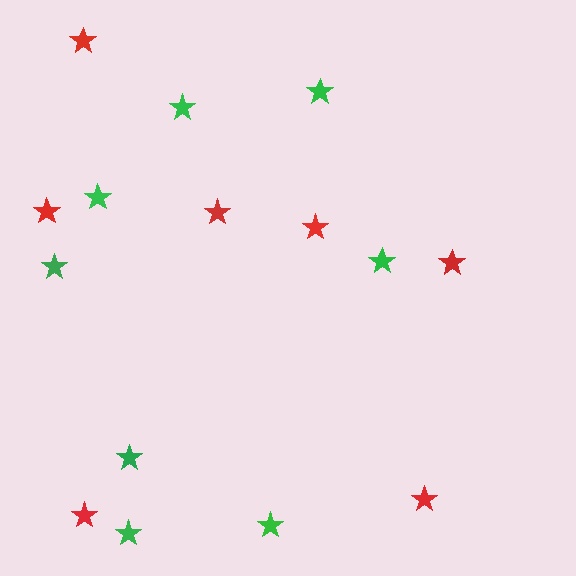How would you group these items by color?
There are 2 groups: one group of red stars (7) and one group of green stars (8).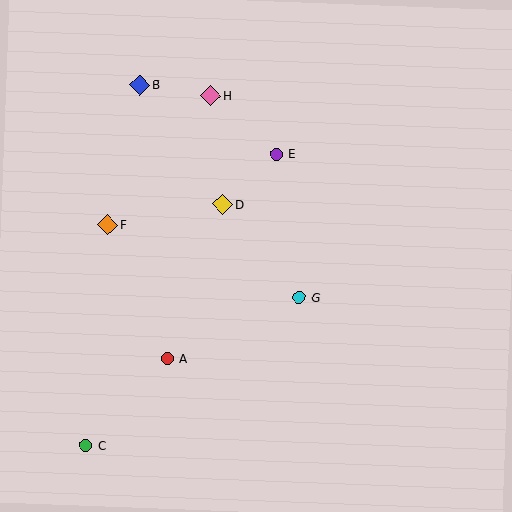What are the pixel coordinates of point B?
Point B is at (140, 85).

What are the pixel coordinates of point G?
Point G is at (299, 298).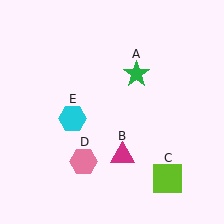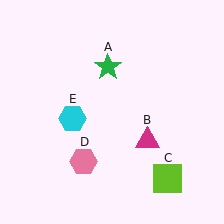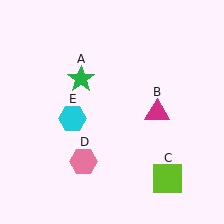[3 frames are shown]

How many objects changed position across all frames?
2 objects changed position: green star (object A), magenta triangle (object B).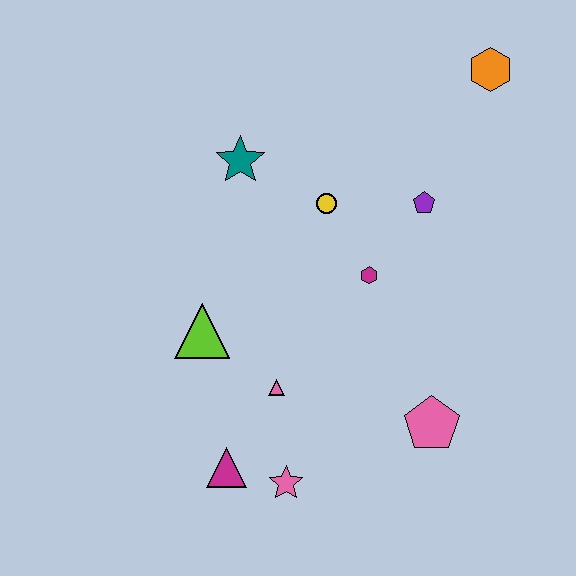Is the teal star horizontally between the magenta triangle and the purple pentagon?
Yes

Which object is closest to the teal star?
The yellow circle is closest to the teal star.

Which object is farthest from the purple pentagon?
The magenta triangle is farthest from the purple pentagon.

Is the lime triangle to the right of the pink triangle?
No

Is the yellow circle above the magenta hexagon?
Yes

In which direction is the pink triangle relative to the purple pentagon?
The pink triangle is below the purple pentagon.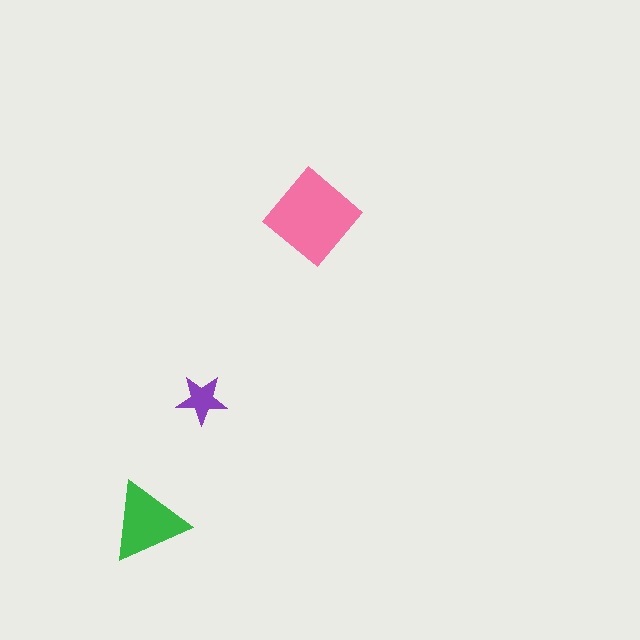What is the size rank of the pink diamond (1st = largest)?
1st.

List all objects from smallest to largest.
The purple star, the green triangle, the pink diamond.